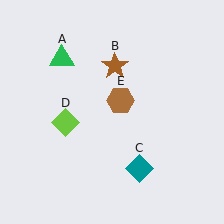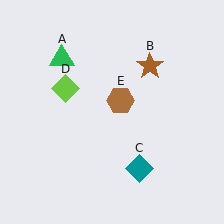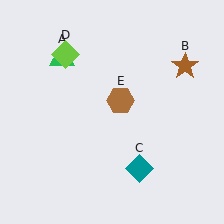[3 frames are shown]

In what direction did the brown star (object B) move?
The brown star (object B) moved right.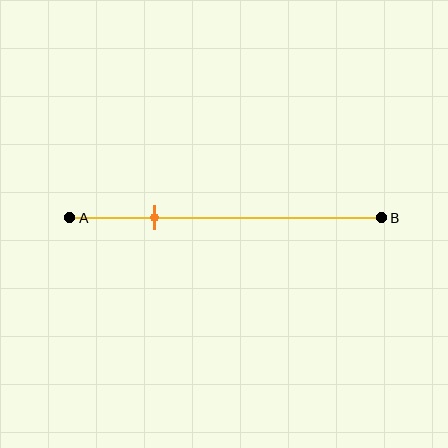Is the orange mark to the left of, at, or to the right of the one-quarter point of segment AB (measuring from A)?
The orange mark is approximately at the one-quarter point of segment AB.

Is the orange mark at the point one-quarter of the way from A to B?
Yes, the mark is approximately at the one-quarter point.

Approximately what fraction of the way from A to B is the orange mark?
The orange mark is approximately 25% of the way from A to B.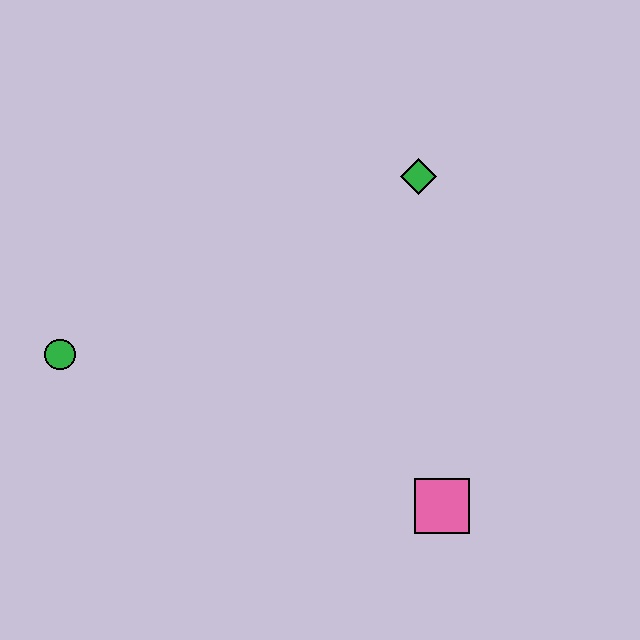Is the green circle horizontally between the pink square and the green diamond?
No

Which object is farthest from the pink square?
The green circle is farthest from the pink square.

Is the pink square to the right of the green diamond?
Yes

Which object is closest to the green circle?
The green diamond is closest to the green circle.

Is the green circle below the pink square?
No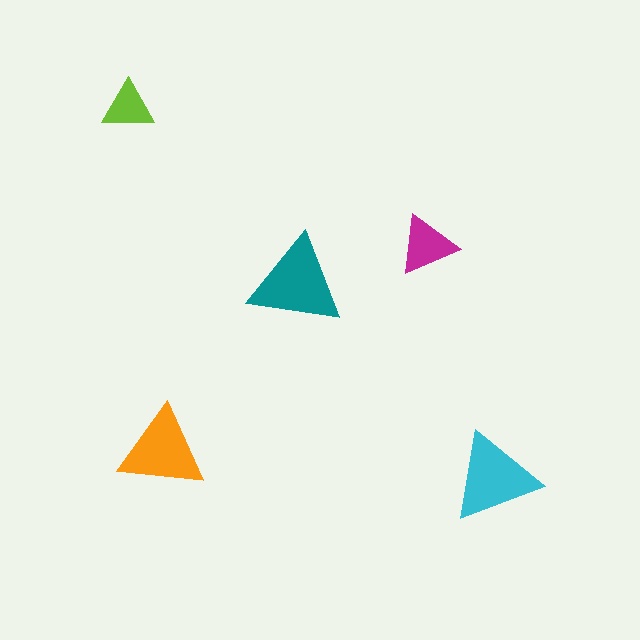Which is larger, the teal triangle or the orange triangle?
The teal one.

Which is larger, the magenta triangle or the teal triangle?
The teal one.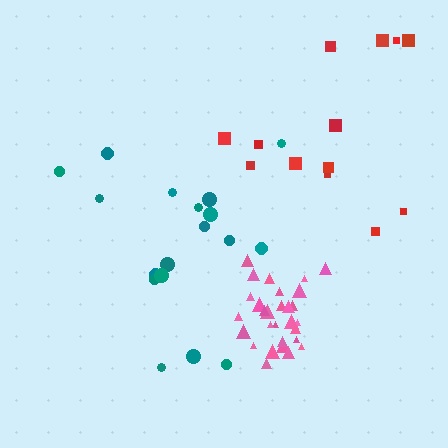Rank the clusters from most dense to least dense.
pink, teal, red.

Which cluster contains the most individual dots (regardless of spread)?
Pink (29).